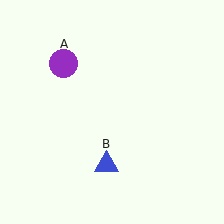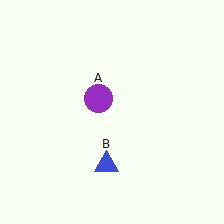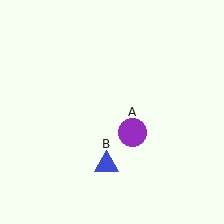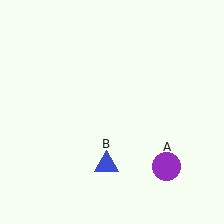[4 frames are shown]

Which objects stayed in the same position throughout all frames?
Blue triangle (object B) remained stationary.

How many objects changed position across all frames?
1 object changed position: purple circle (object A).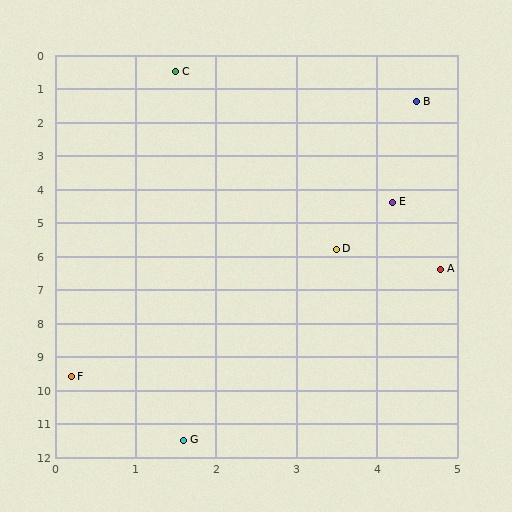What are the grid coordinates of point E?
Point E is at approximately (4.2, 4.4).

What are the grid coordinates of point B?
Point B is at approximately (4.5, 1.4).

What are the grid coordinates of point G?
Point G is at approximately (1.6, 11.5).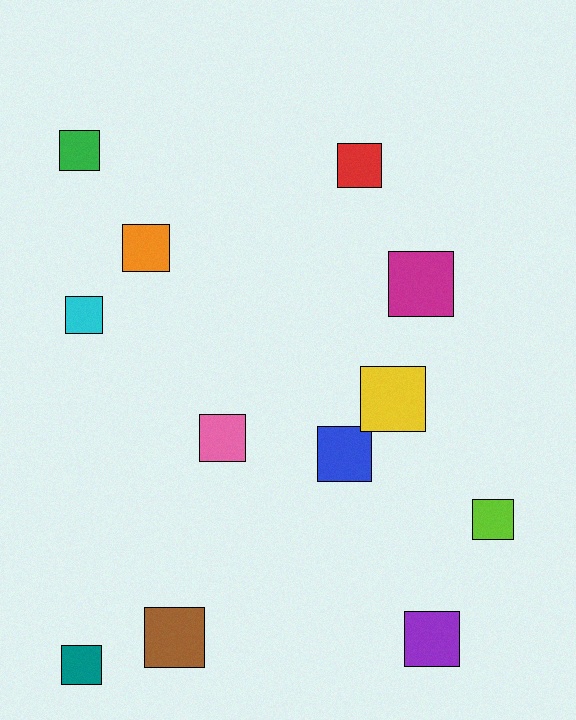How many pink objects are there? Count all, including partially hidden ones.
There is 1 pink object.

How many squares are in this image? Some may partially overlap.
There are 12 squares.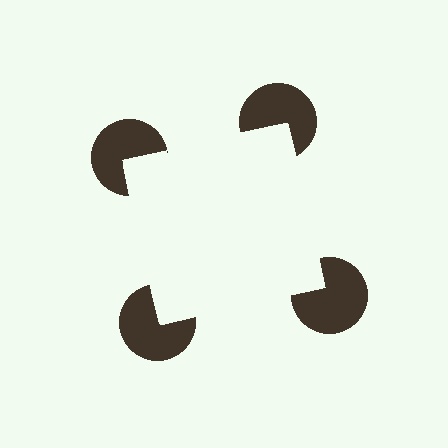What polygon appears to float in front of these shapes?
An illusory square — its edges are inferred from the aligned wedge cuts in the pac-man discs, not physically drawn.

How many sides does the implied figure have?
4 sides.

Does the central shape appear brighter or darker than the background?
It typically appears slightly brighter than the background, even though no actual brightness change is drawn.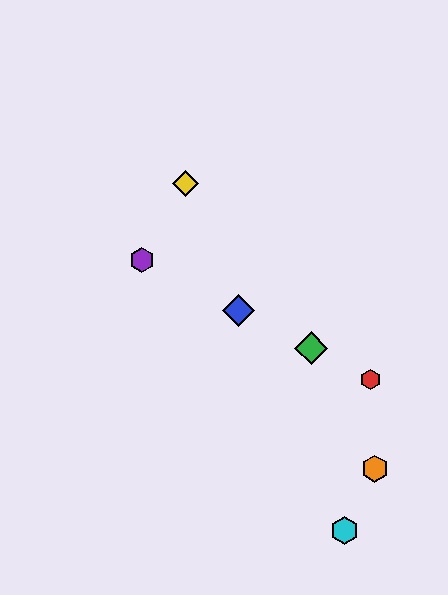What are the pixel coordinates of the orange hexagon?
The orange hexagon is at (375, 469).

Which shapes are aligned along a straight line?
The red hexagon, the blue diamond, the green diamond, the purple hexagon are aligned along a straight line.